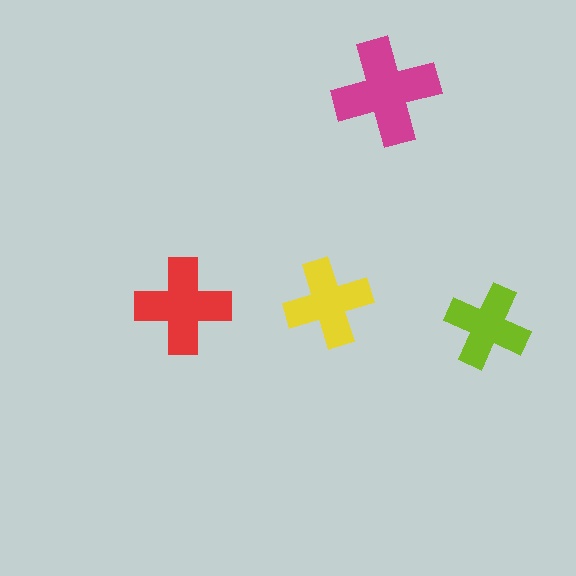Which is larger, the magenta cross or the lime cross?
The magenta one.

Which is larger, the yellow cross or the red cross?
The red one.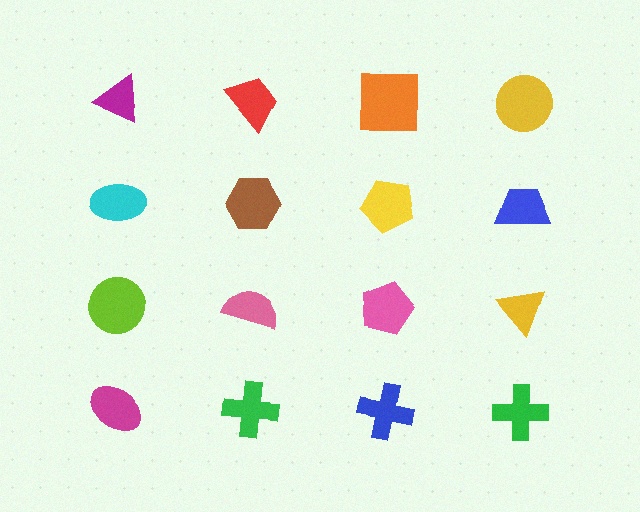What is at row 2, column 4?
A blue trapezoid.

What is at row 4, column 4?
A green cross.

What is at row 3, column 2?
A pink semicircle.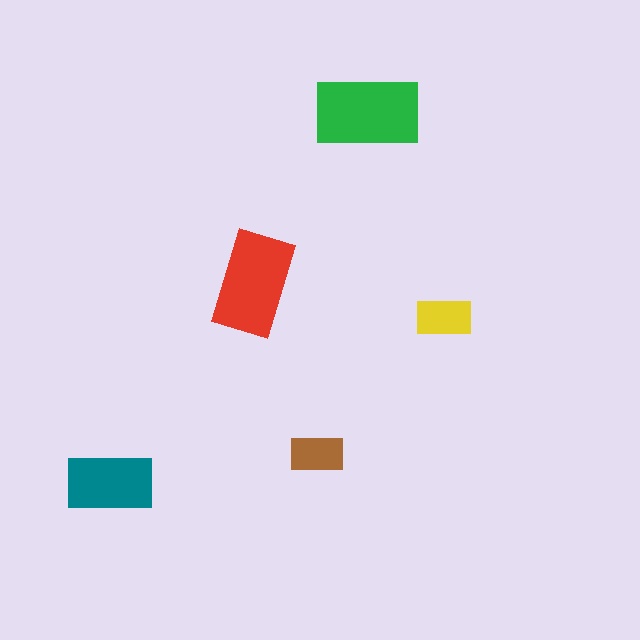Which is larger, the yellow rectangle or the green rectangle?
The green one.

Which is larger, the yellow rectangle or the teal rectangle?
The teal one.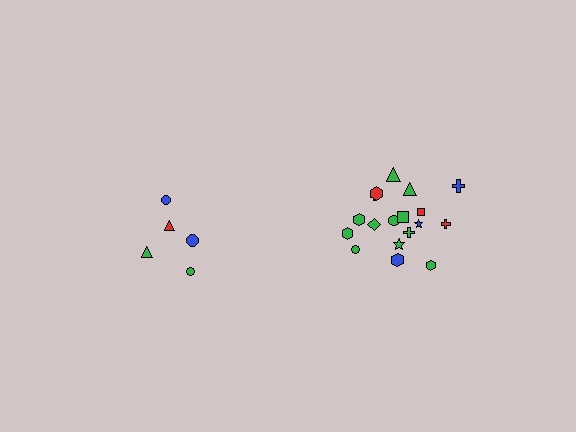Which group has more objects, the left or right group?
The right group.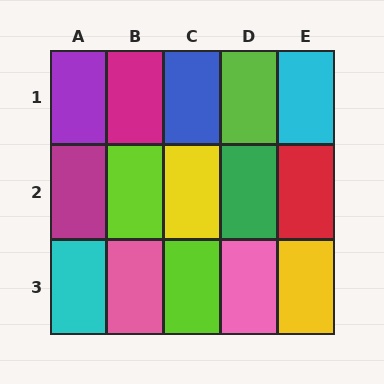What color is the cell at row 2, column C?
Yellow.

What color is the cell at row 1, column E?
Cyan.